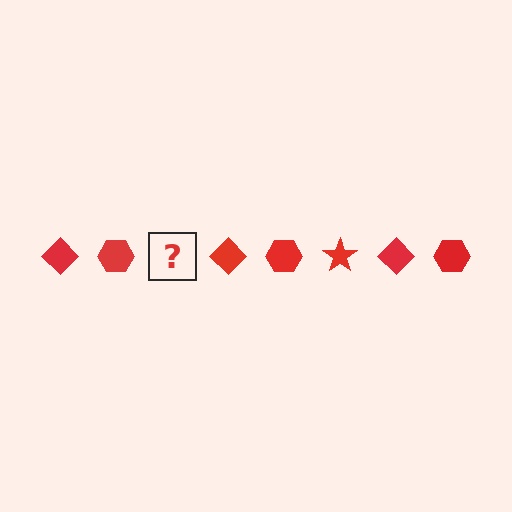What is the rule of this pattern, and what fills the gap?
The rule is that the pattern cycles through diamond, hexagon, star shapes in red. The gap should be filled with a red star.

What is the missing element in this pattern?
The missing element is a red star.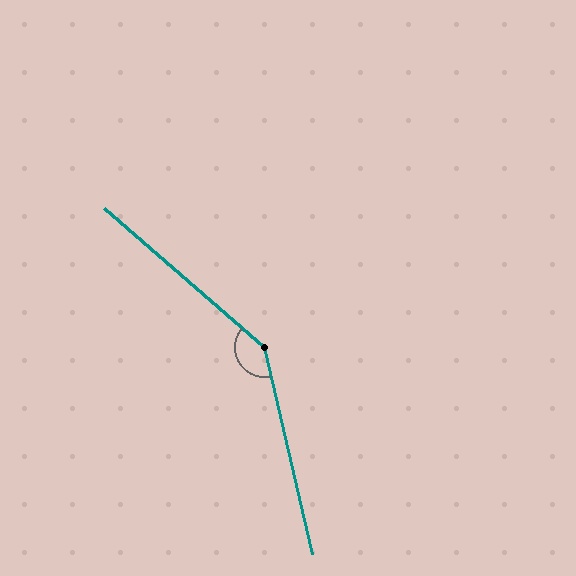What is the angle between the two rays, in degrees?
Approximately 144 degrees.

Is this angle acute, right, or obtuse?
It is obtuse.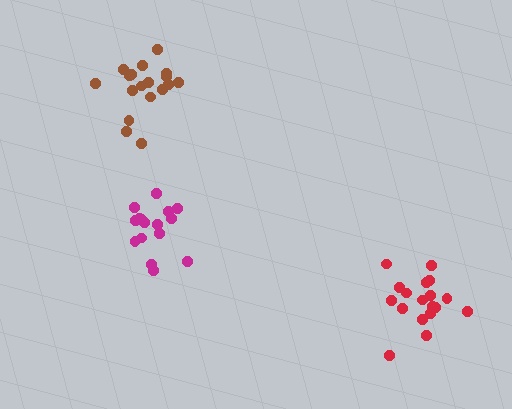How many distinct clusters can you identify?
There are 3 distinct clusters.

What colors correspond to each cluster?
The clusters are colored: magenta, red, brown.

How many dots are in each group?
Group 1: 16 dots, Group 2: 19 dots, Group 3: 18 dots (53 total).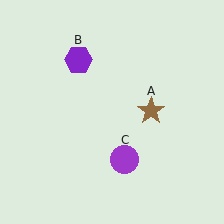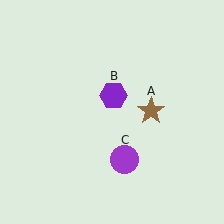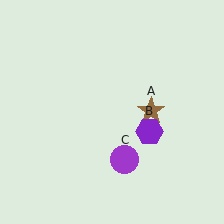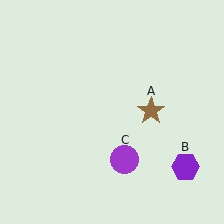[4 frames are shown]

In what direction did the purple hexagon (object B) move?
The purple hexagon (object B) moved down and to the right.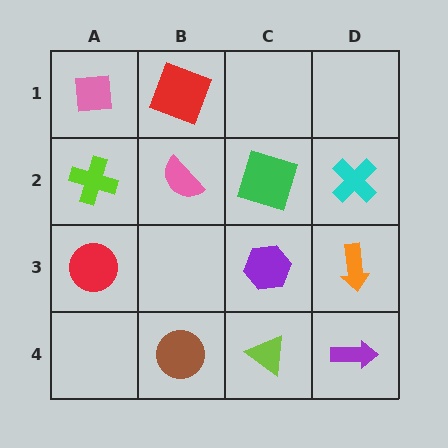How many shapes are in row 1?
2 shapes.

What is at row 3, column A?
A red circle.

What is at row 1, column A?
A pink square.